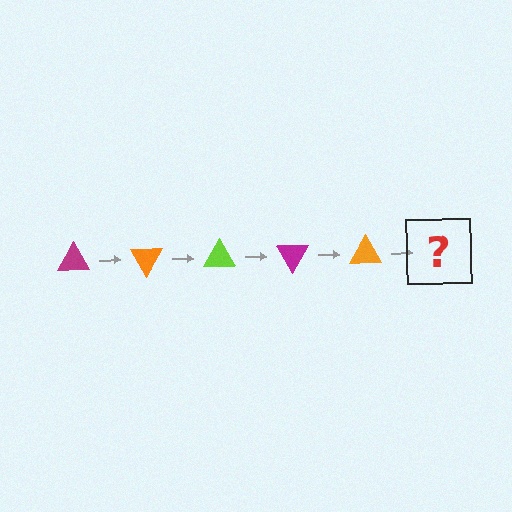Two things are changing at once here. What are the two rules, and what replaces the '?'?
The two rules are that it rotates 60 degrees each step and the color cycles through magenta, orange, and lime. The '?' should be a lime triangle, rotated 300 degrees from the start.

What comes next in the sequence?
The next element should be a lime triangle, rotated 300 degrees from the start.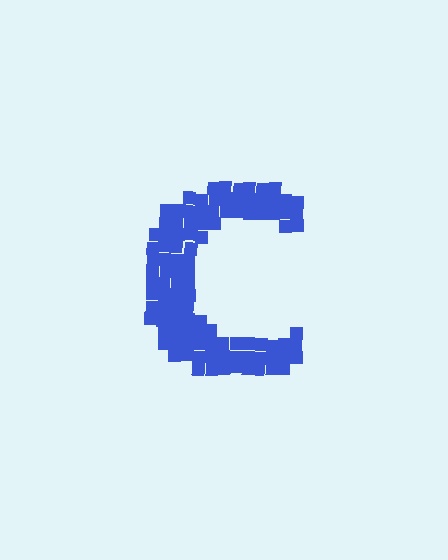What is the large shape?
The large shape is the letter C.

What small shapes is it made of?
It is made of small squares.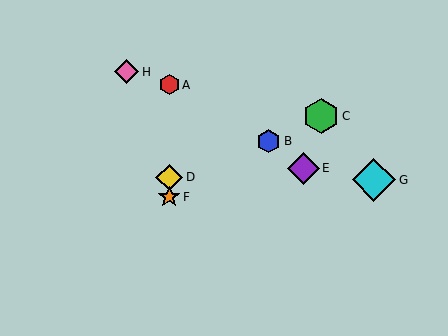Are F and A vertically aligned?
Yes, both are at x≈169.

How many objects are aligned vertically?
3 objects (A, D, F) are aligned vertically.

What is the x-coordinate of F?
Object F is at x≈169.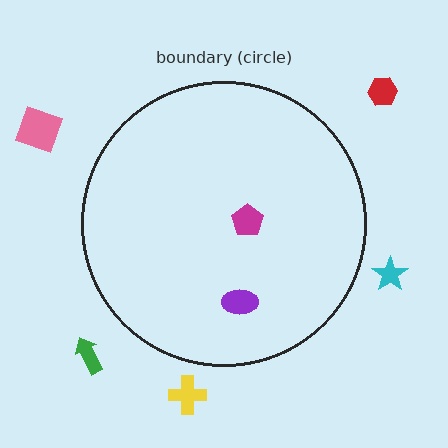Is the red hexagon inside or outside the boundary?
Outside.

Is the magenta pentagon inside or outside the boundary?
Inside.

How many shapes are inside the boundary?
2 inside, 5 outside.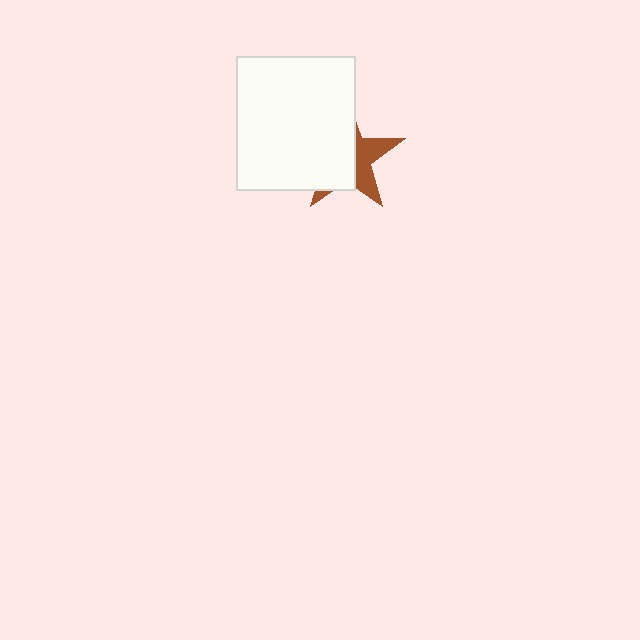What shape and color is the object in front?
The object in front is a white rectangle.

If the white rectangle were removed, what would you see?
You would see the complete brown star.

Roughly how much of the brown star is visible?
A small part of it is visible (roughly 39%).